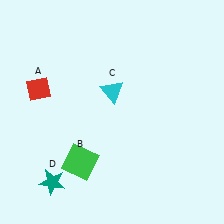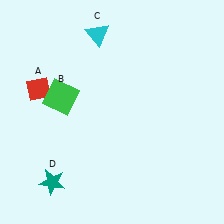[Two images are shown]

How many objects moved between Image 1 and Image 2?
2 objects moved between the two images.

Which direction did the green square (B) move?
The green square (B) moved up.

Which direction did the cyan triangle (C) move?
The cyan triangle (C) moved up.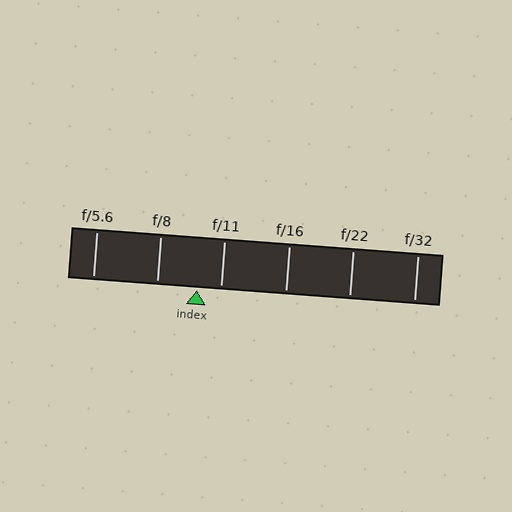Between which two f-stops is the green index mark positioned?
The index mark is between f/8 and f/11.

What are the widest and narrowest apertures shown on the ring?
The widest aperture shown is f/5.6 and the narrowest is f/32.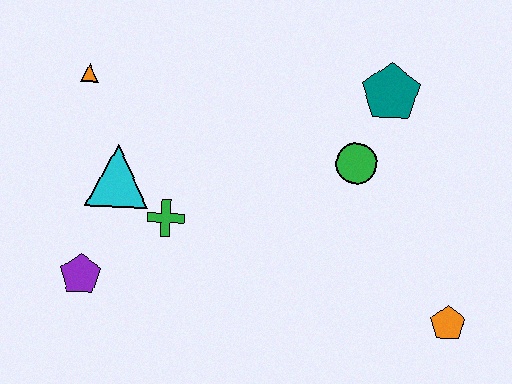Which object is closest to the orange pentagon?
The green circle is closest to the orange pentagon.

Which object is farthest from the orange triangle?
The orange pentagon is farthest from the orange triangle.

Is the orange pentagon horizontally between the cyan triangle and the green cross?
No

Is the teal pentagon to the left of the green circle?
No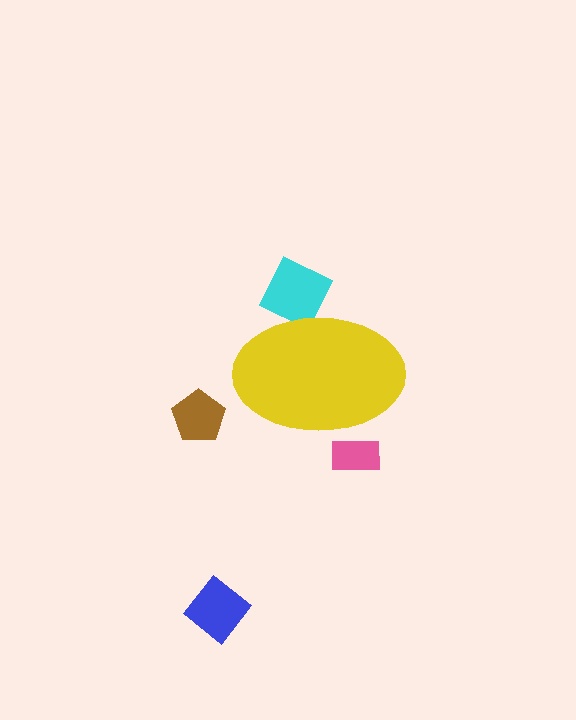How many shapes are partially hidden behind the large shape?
2 shapes are partially hidden.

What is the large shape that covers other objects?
A yellow ellipse.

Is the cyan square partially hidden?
Yes, the cyan square is partially hidden behind the yellow ellipse.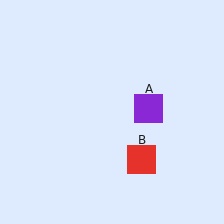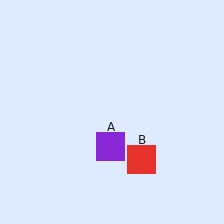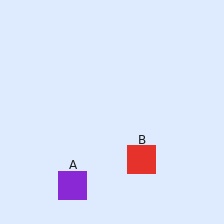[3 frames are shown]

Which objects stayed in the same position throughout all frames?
Red square (object B) remained stationary.